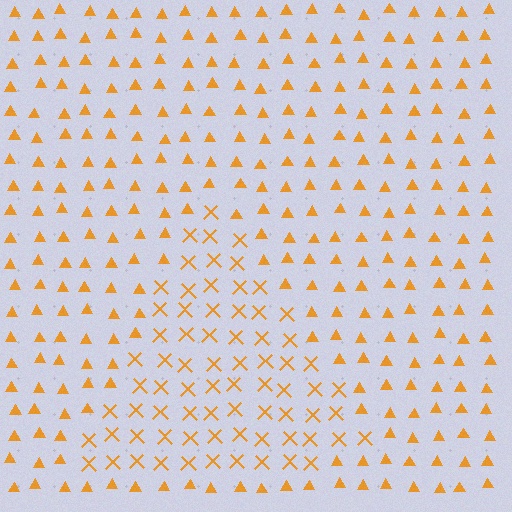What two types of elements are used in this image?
The image uses X marks inside the triangle region and triangles outside it.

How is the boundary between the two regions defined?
The boundary is defined by a change in element shape: X marks inside vs. triangles outside. All elements share the same color and spacing.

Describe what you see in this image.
The image is filled with small orange elements arranged in a uniform grid. A triangle-shaped region contains X marks, while the surrounding area contains triangles. The boundary is defined purely by the change in element shape.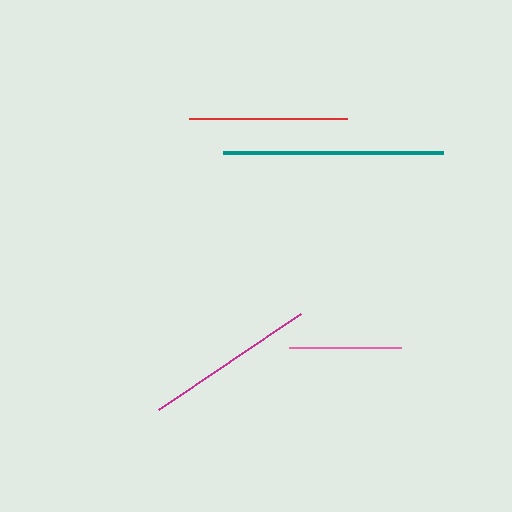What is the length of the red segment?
The red segment is approximately 158 pixels long.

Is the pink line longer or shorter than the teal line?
The teal line is longer than the pink line.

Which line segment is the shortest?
The pink line is the shortest at approximately 112 pixels.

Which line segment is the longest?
The teal line is the longest at approximately 220 pixels.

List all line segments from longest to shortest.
From longest to shortest: teal, magenta, red, pink.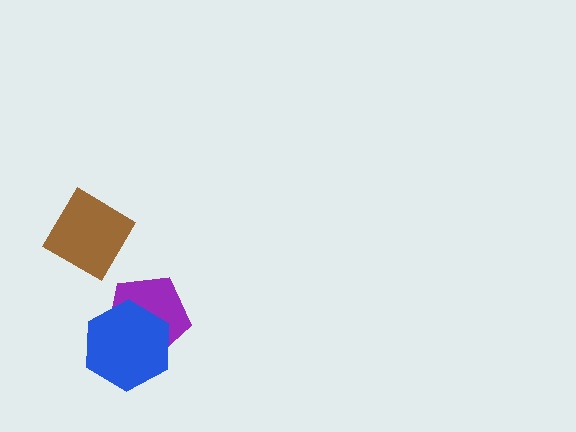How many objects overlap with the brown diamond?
0 objects overlap with the brown diamond.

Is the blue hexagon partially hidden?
No, no other shape covers it.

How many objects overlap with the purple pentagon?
1 object overlaps with the purple pentagon.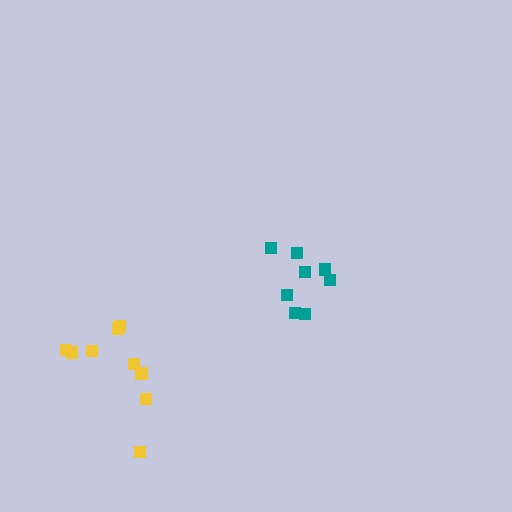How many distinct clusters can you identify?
There are 2 distinct clusters.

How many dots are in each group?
Group 1: 8 dots, Group 2: 9 dots (17 total).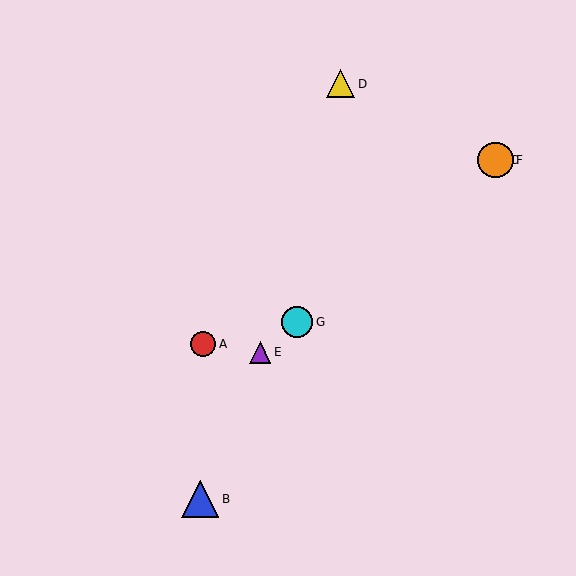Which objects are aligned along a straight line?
Objects C, E, F, G are aligned along a straight line.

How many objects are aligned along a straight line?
4 objects (C, E, F, G) are aligned along a straight line.